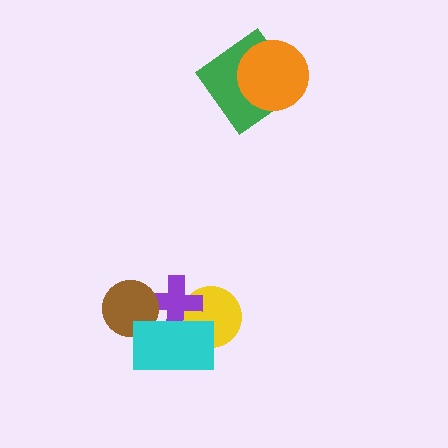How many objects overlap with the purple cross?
3 objects overlap with the purple cross.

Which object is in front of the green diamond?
The orange circle is in front of the green diamond.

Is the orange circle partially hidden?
No, no other shape covers it.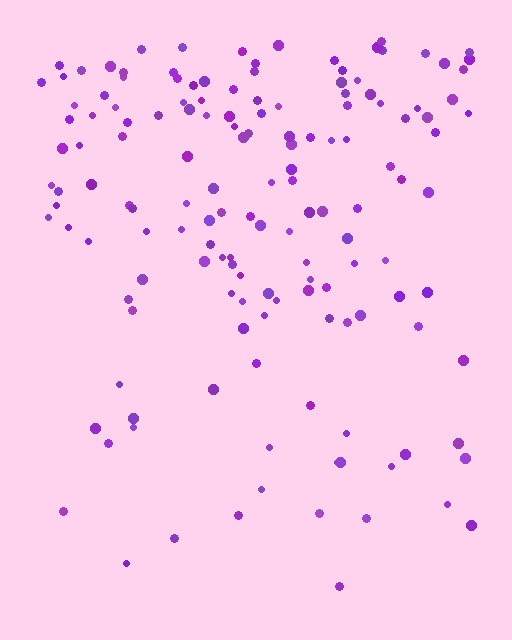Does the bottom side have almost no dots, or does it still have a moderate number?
Still a moderate number, just noticeably fewer than the top.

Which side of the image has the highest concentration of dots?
The top.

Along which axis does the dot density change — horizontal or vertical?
Vertical.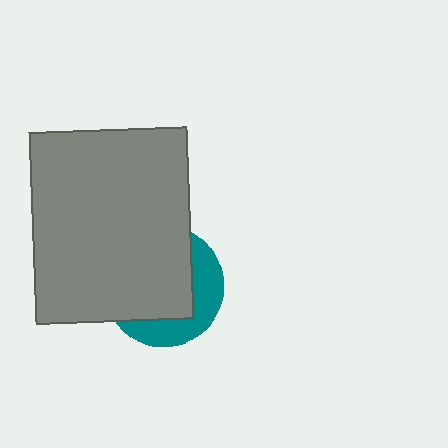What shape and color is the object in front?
The object in front is a gray rectangle.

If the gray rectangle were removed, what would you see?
You would see the complete teal circle.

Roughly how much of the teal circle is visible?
A small part of it is visible (roughly 35%).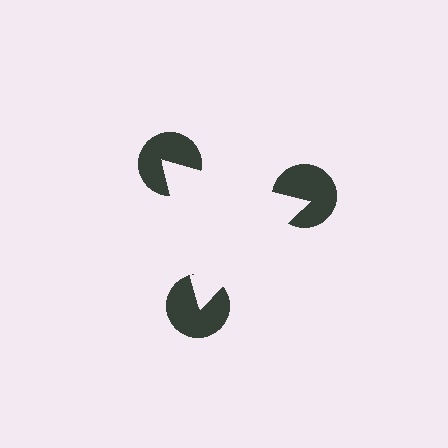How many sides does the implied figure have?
3 sides.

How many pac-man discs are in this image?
There are 3 — one at each vertex of the illusory triangle.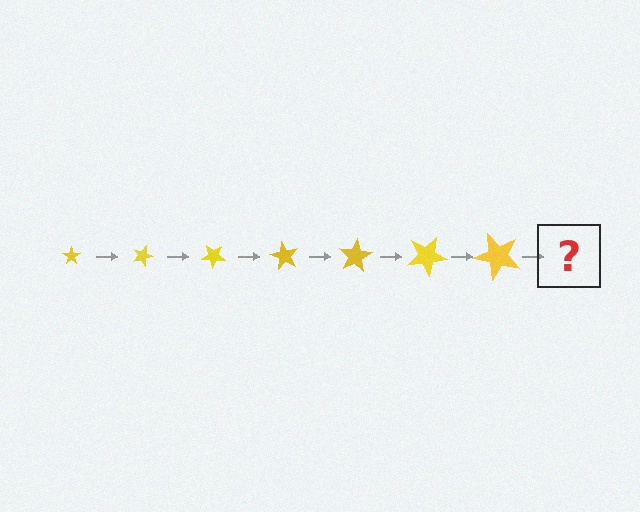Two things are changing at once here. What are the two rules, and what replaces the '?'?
The two rules are that the star grows larger each step and it rotates 20 degrees each step. The '?' should be a star, larger than the previous one and rotated 140 degrees from the start.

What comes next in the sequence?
The next element should be a star, larger than the previous one and rotated 140 degrees from the start.